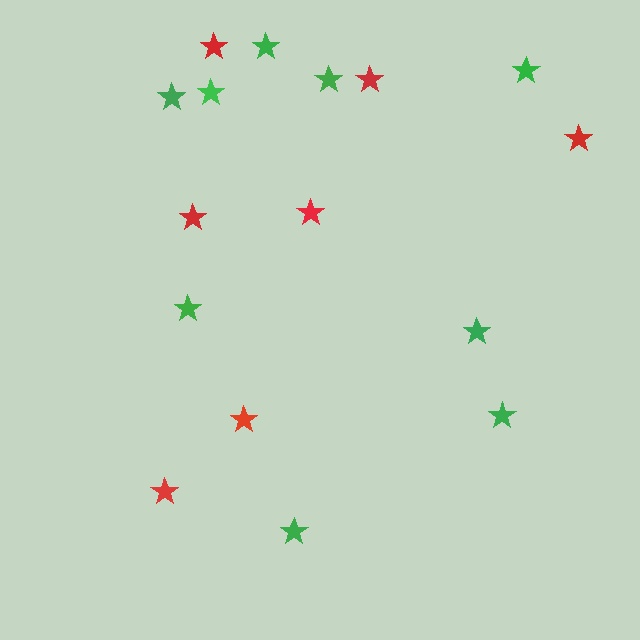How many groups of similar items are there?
There are 2 groups: one group of green stars (9) and one group of red stars (7).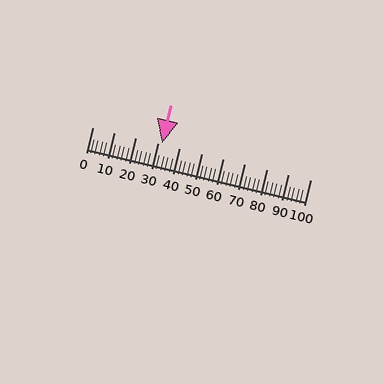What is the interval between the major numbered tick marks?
The major tick marks are spaced 10 units apart.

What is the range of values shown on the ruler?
The ruler shows values from 0 to 100.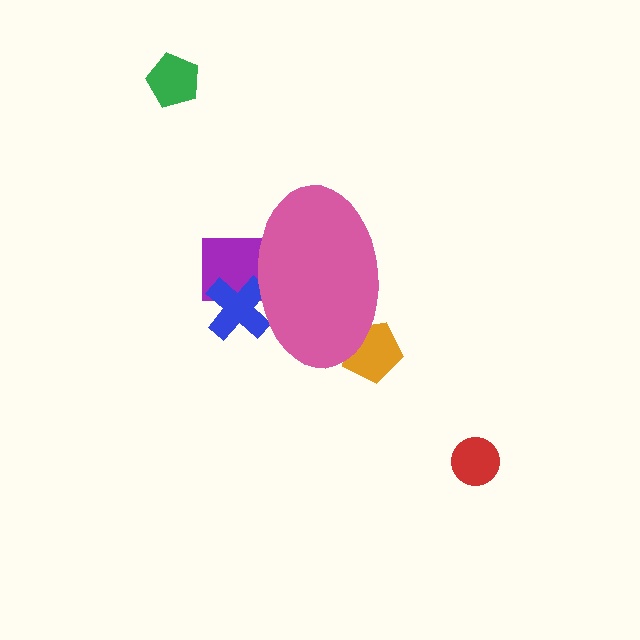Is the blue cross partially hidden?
Yes, the blue cross is partially hidden behind the pink ellipse.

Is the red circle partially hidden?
No, the red circle is fully visible.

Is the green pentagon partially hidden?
No, the green pentagon is fully visible.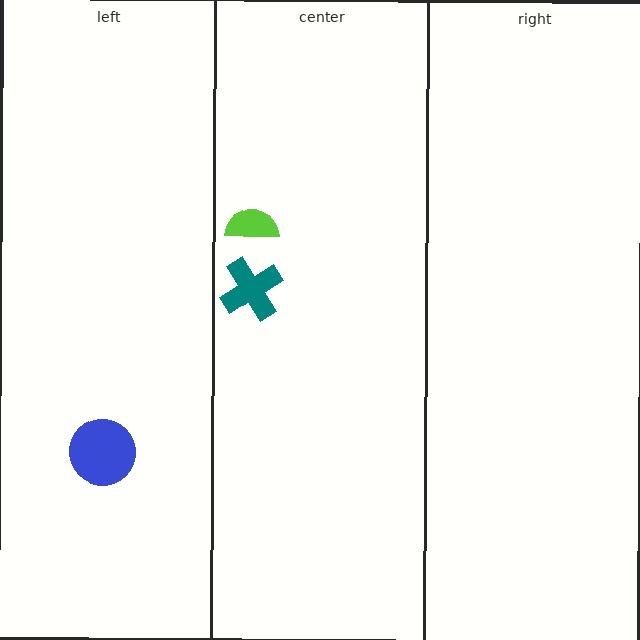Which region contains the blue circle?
The left region.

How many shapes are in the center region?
2.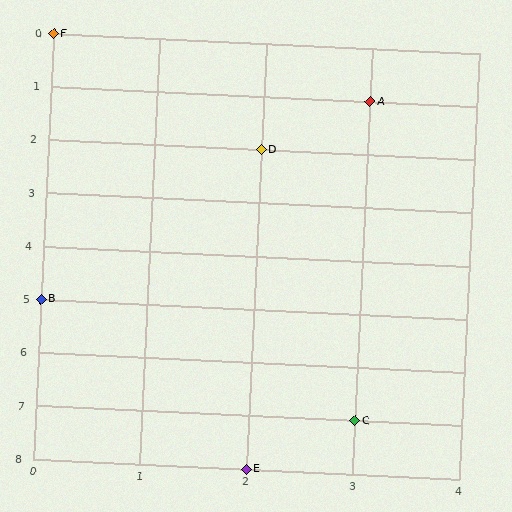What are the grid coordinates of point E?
Point E is at grid coordinates (2, 8).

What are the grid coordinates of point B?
Point B is at grid coordinates (0, 5).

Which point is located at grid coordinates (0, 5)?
Point B is at (0, 5).